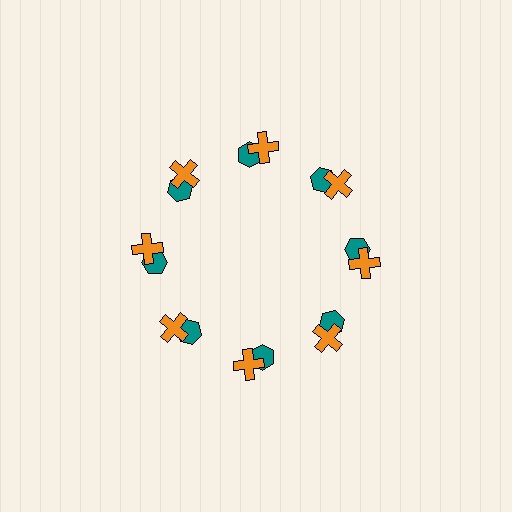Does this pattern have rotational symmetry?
Yes, this pattern has 8-fold rotational symmetry. It looks the same after rotating 45 degrees around the center.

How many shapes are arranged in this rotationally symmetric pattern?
There are 16 shapes, arranged in 8 groups of 2.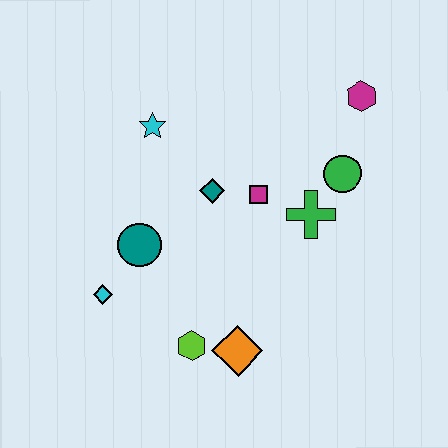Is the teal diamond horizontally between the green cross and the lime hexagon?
Yes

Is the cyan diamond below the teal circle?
Yes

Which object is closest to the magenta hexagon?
The green circle is closest to the magenta hexagon.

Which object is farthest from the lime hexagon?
The magenta hexagon is farthest from the lime hexagon.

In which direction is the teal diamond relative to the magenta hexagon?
The teal diamond is to the left of the magenta hexagon.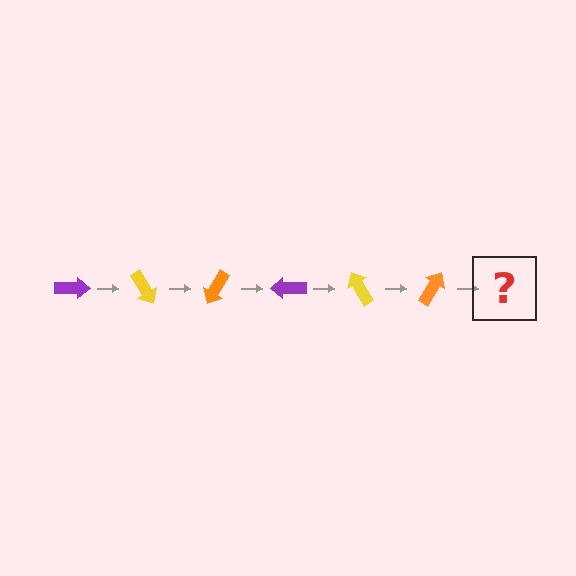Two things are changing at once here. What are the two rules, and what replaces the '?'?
The two rules are that it rotates 60 degrees each step and the color cycles through purple, yellow, and orange. The '?' should be a purple arrow, rotated 360 degrees from the start.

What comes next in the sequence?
The next element should be a purple arrow, rotated 360 degrees from the start.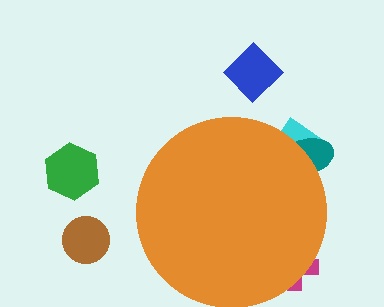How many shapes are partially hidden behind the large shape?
3 shapes are partially hidden.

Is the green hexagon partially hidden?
No, the green hexagon is fully visible.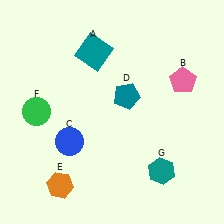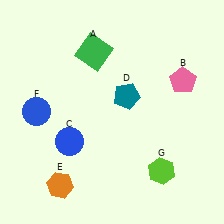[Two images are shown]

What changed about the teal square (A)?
In Image 1, A is teal. In Image 2, it changed to green.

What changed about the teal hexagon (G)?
In Image 1, G is teal. In Image 2, it changed to lime.